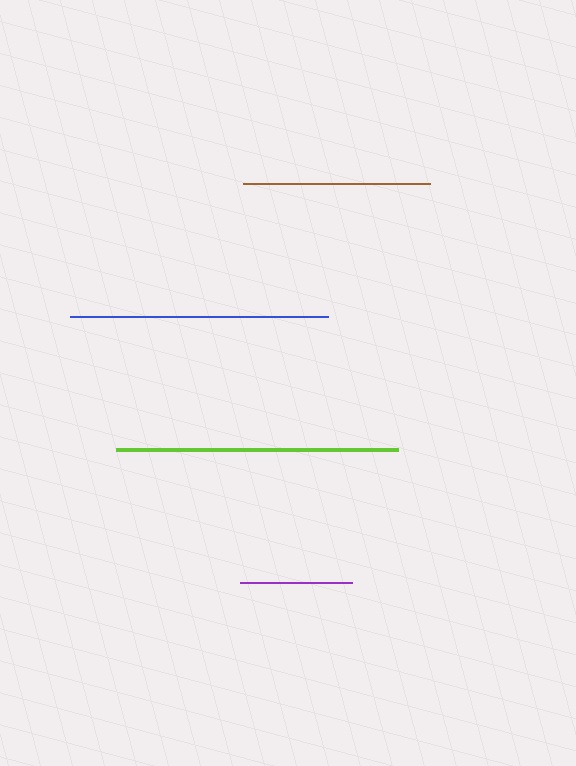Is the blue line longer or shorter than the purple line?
The blue line is longer than the purple line.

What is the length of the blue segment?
The blue segment is approximately 259 pixels long.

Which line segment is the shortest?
The purple line is the shortest at approximately 112 pixels.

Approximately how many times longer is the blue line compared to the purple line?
The blue line is approximately 2.3 times the length of the purple line.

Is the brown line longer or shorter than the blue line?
The blue line is longer than the brown line.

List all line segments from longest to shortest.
From longest to shortest: lime, blue, brown, purple.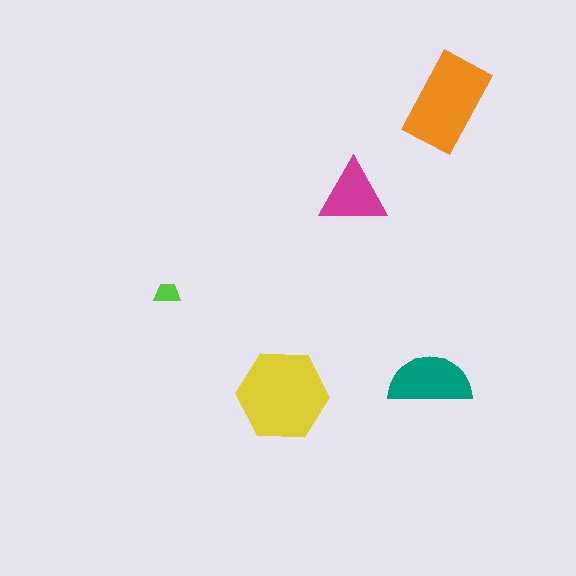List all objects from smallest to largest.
The lime trapezoid, the magenta triangle, the teal semicircle, the orange rectangle, the yellow hexagon.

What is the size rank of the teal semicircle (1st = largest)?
3rd.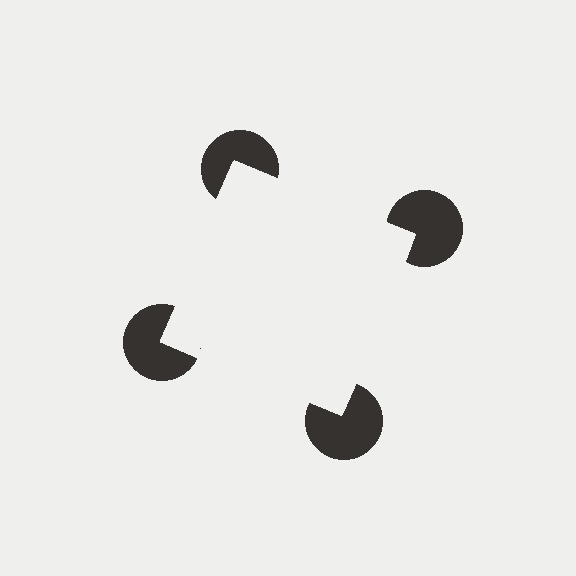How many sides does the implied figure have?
4 sides.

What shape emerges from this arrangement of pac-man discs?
An illusory square — its edges are inferred from the aligned wedge cuts in the pac-man discs, not physically drawn.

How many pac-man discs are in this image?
There are 4 — one at each vertex of the illusory square.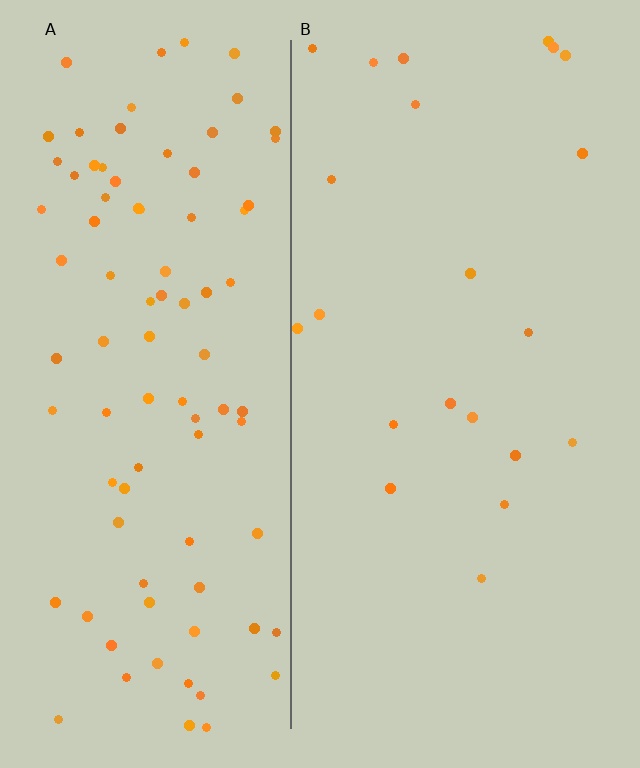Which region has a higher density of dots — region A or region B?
A (the left).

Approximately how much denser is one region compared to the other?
Approximately 4.2× — region A over region B.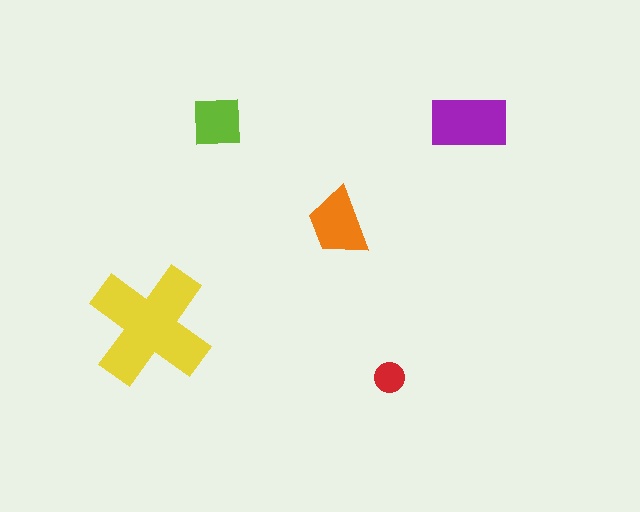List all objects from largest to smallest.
The yellow cross, the purple rectangle, the orange trapezoid, the lime square, the red circle.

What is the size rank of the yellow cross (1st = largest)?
1st.